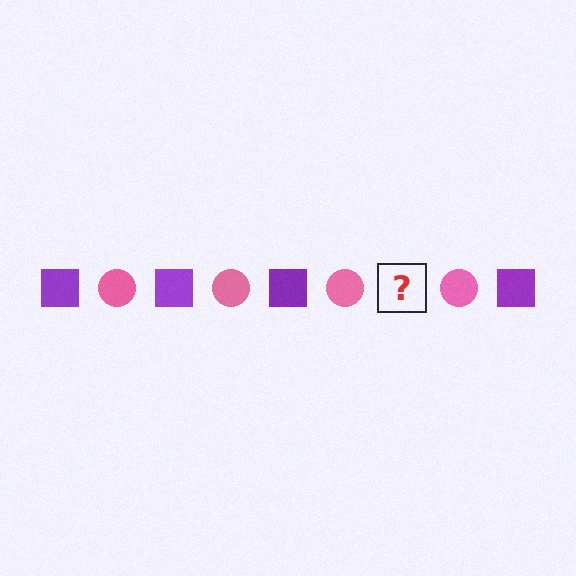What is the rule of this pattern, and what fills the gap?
The rule is that the pattern alternates between purple square and pink circle. The gap should be filled with a purple square.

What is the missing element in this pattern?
The missing element is a purple square.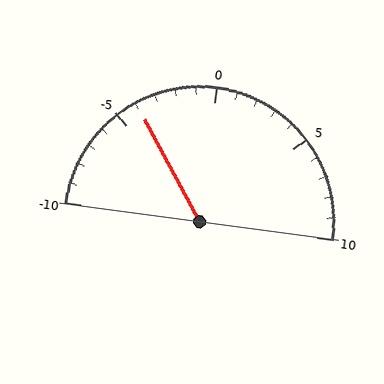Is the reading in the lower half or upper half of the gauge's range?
The reading is in the lower half of the range (-10 to 10).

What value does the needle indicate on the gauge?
The needle indicates approximately -4.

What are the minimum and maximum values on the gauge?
The gauge ranges from -10 to 10.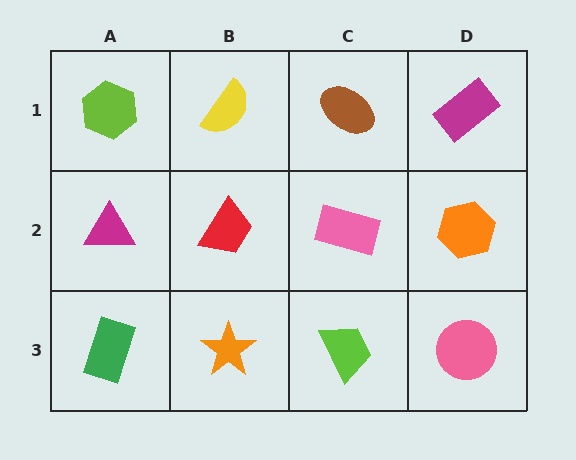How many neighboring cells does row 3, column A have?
2.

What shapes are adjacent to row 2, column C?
A brown ellipse (row 1, column C), a lime trapezoid (row 3, column C), a red trapezoid (row 2, column B), an orange hexagon (row 2, column D).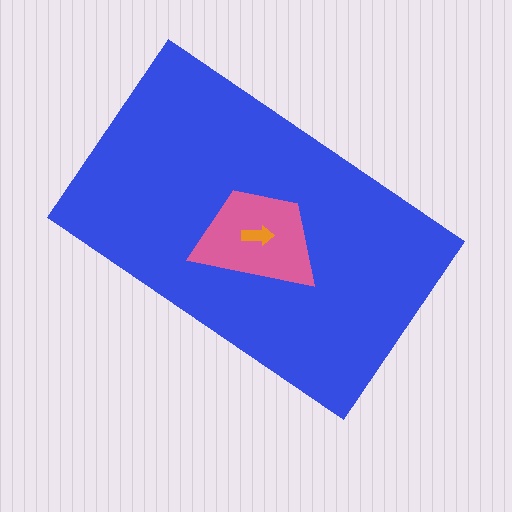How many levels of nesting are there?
3.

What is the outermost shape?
The blue rectangle.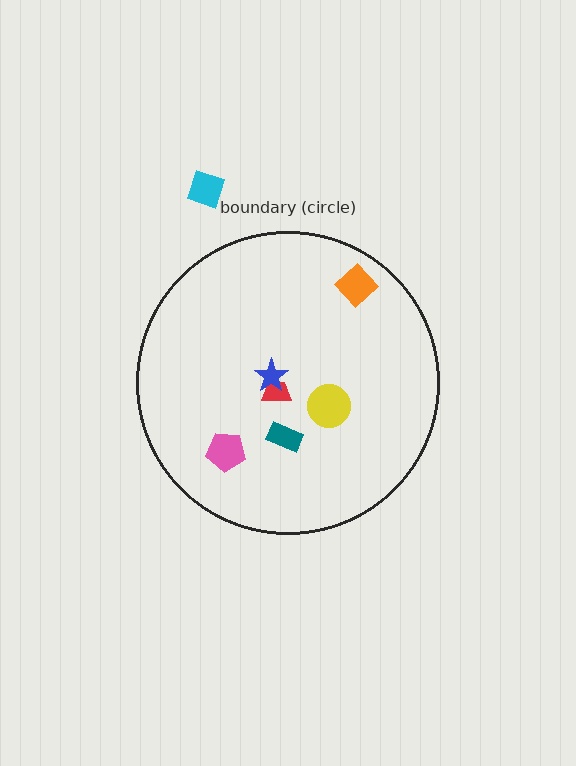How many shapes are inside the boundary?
6 inside, 1 outside.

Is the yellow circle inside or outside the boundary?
Inside.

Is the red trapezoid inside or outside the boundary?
Inside.